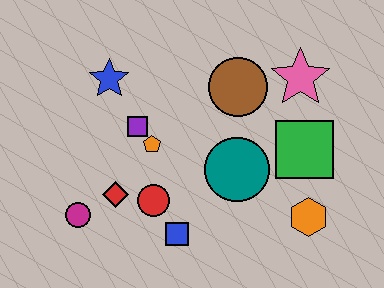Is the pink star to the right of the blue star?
Yes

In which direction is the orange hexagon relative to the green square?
The orange hexagon is below the green square.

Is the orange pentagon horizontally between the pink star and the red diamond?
Yes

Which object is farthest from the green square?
The magenta circle is farthest from the green square.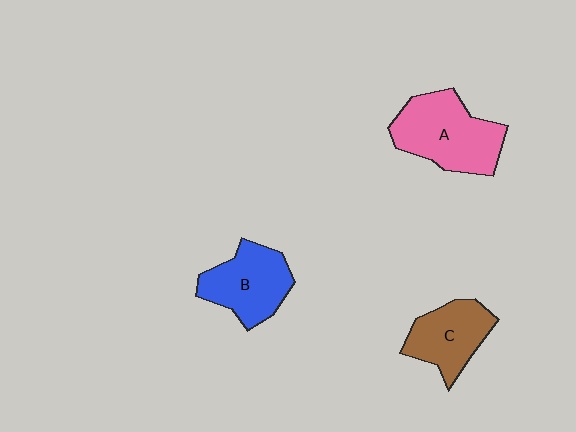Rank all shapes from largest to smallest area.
From largest to smallest: A (pink), B (blue), C (brown).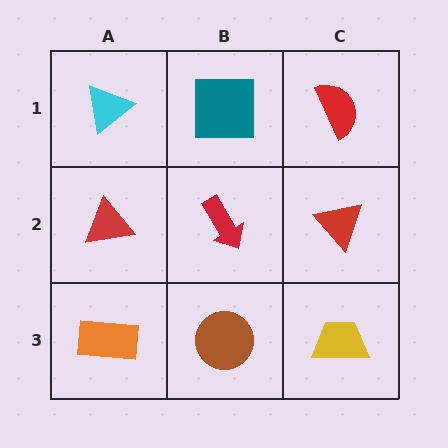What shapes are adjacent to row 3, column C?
A red triangle (row 2, column C), a brown circle (row 3, column B).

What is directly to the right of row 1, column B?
A red semicircle.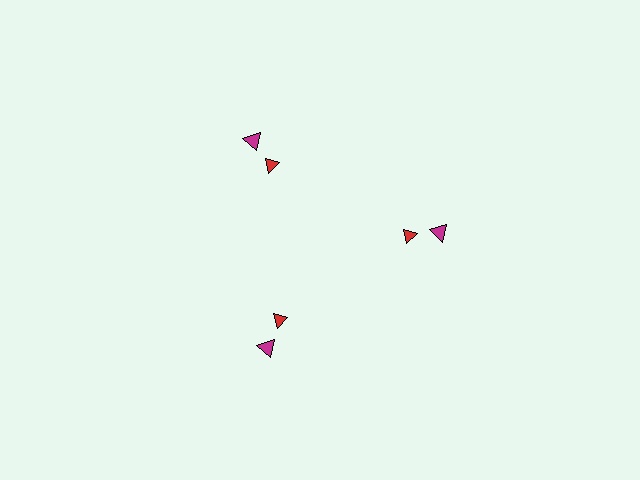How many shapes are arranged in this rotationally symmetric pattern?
There are 6 shapes, arranged in 3 groups of 2.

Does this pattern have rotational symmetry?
Yes, this pattern has 3-fold rotational symmetry. It looks the same after rotating 120 degrees around the center.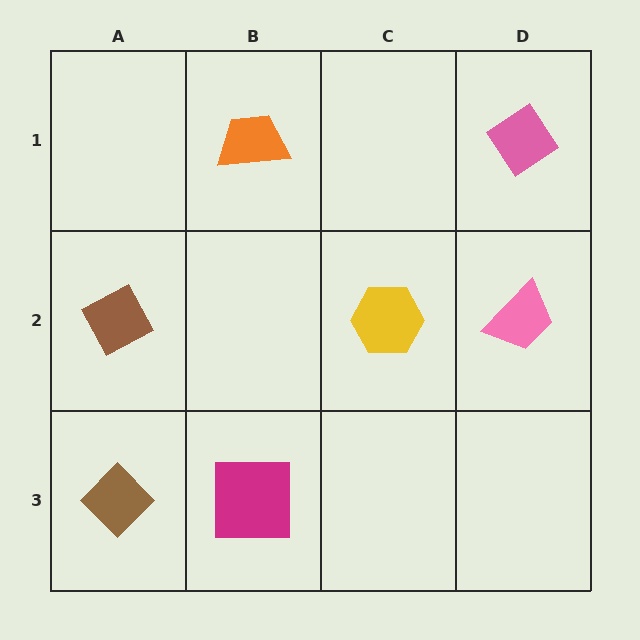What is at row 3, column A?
A brown diamond.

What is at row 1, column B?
An orange trapezoid.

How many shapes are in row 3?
2 shapes.